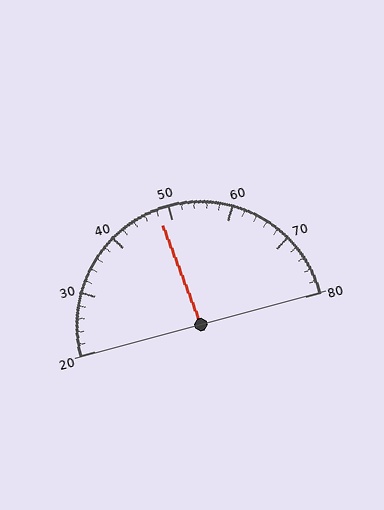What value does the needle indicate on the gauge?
The needle indicates approximately 48.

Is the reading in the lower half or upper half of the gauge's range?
The reading is in the lower half of the range (20 to 80).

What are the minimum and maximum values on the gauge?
The gauge ranges from 20 to 80.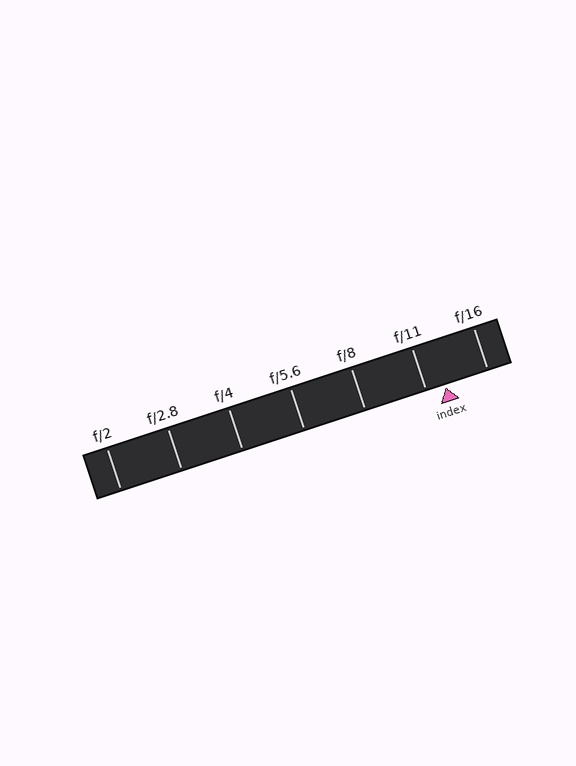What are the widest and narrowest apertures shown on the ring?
The widest aperture shown is f/2 and the narrowest is f/16.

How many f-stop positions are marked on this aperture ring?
There are 7 f-stop positions marked.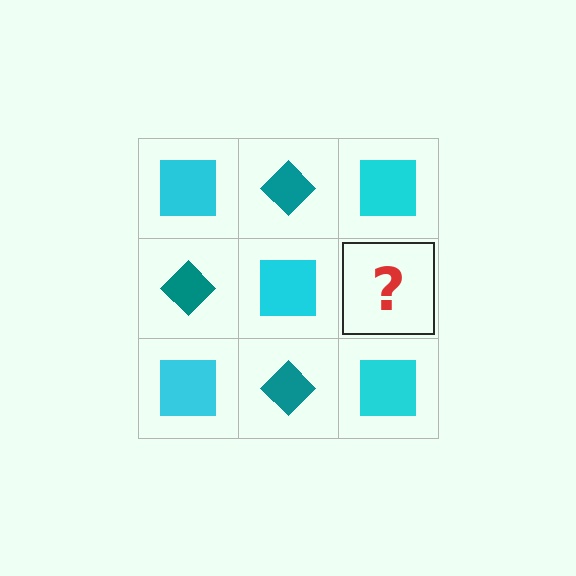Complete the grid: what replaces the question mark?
The question mark should be replaced with a teal diamond.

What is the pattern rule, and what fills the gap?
The rule is that it alternates cyan square and teal diamond in a checkerboard pattern. The gap should be filled with a teal diamond.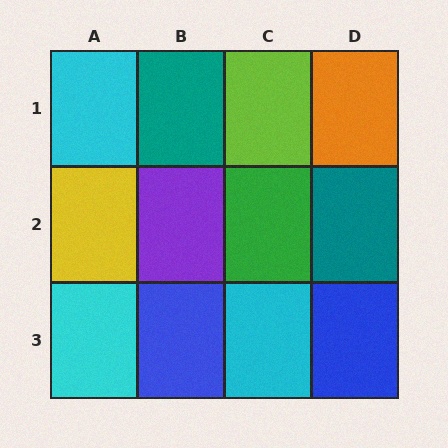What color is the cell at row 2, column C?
Green.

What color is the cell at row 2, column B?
Purple.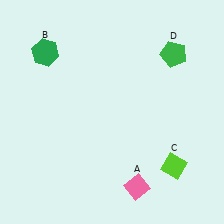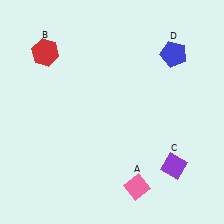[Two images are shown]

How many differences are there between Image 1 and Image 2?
There are 3 differences between the two images.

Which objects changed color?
B changed from green to red. C changed from lime to purple. D changed from green to blue.